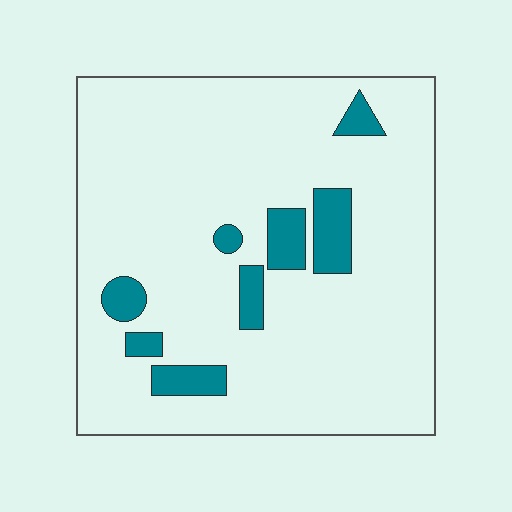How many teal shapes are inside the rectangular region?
8.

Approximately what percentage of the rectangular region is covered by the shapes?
Approximately 10%.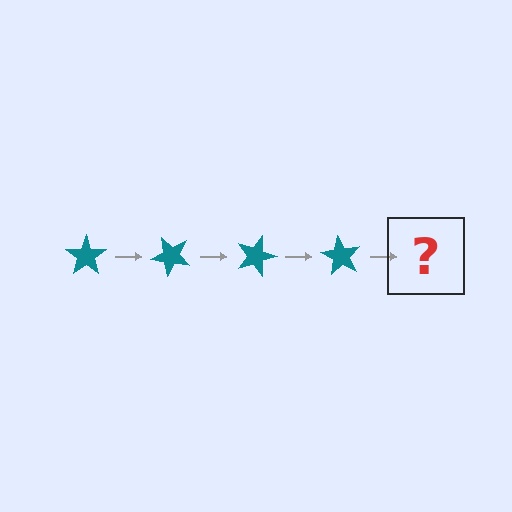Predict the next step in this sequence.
The next step is a teal star rotated 180 degrees.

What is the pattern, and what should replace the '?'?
The pattern is that the star rotates 45 degrees each step. The '?' should be a teal star rotated 180 degrees.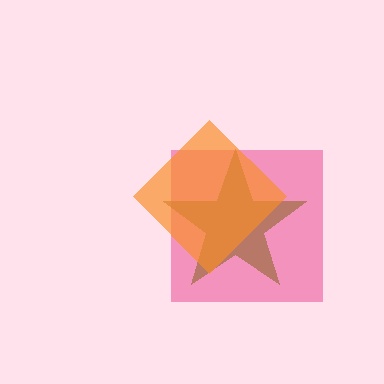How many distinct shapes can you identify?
There are 3 distinct shapes: a pink square, a brown star, an orange diamond.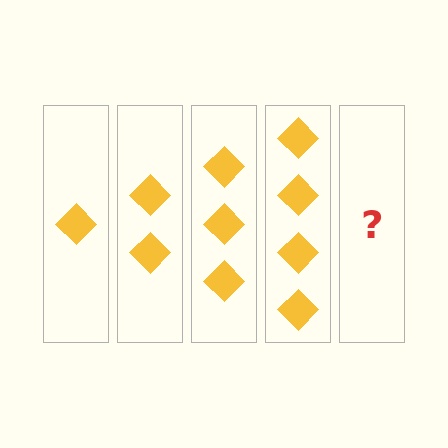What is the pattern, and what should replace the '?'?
The pattern is that each step adds one more diamond. The '?' should be 5 diamonds.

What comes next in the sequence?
The next element should be 5 diamonds.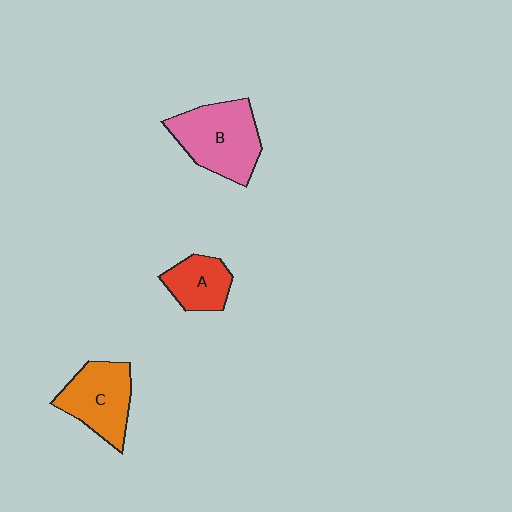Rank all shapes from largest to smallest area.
From largest to smallest: B (pink), C (orange), A (red).